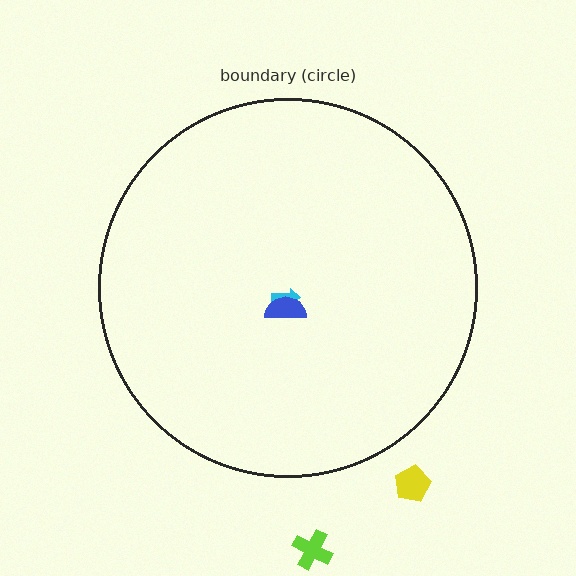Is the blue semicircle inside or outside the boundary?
Inside.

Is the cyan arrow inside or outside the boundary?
Inside.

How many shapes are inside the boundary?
2 inside, 2 outside.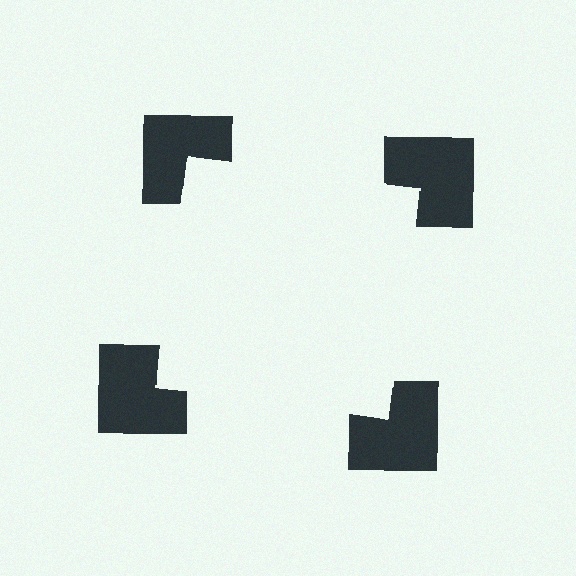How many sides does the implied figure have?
4 sides.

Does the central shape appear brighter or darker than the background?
It typically appears slightly brighter than the background, even though no actual brightness change is drawn.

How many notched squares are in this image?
There are 4 — one at each vertex of the illusory square.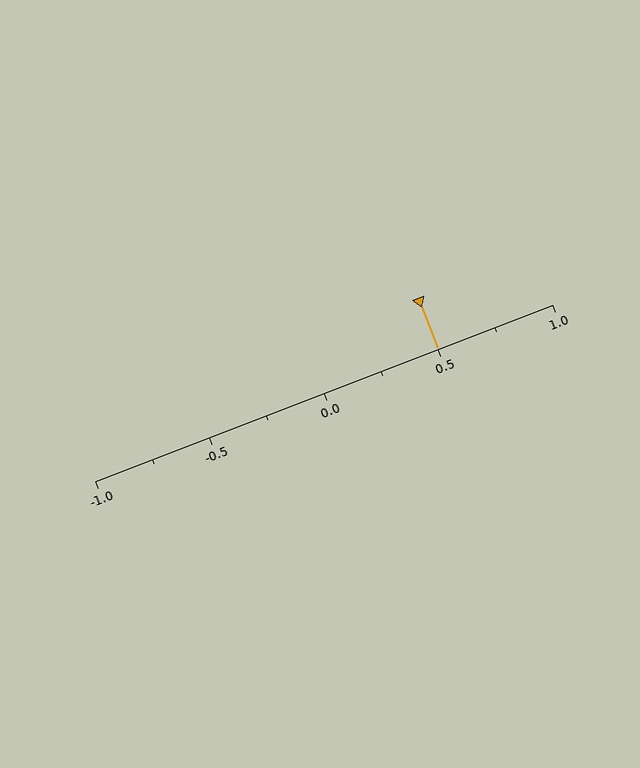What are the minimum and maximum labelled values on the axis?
The axis runs from -1.0 to 1.0.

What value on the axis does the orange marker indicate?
The marker indicates approximately 0.5.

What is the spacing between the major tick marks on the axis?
The major ticks are spaced 0.5 apart.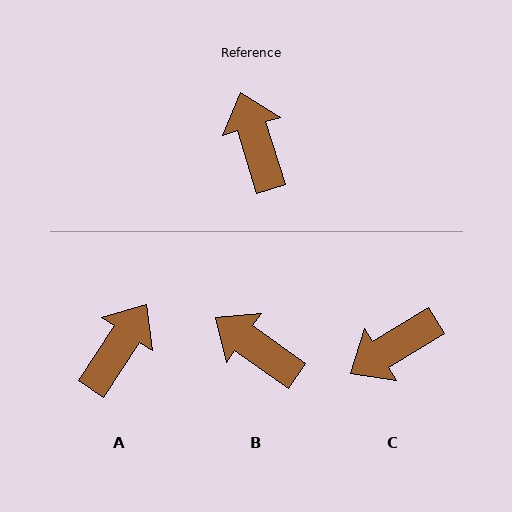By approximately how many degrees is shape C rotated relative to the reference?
Approximately 104 degrees counter-clockwise.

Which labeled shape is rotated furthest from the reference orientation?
C, about 104 degrees away.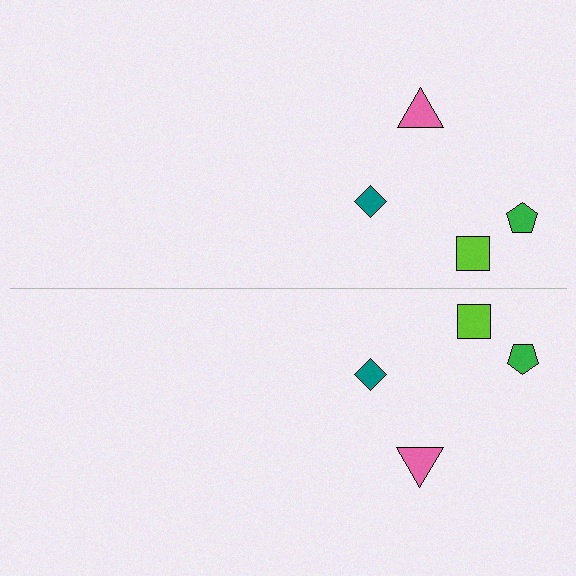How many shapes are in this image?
There are 8 shapes in this image.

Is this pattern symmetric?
Yes, this pattern has bilateral (reflection) symmetry.